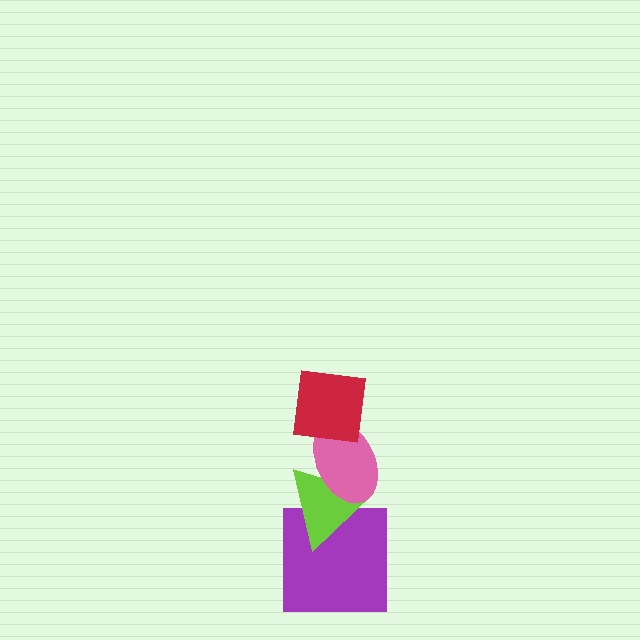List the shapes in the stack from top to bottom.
From top to bottom: the red square, the pink ellipse, the lime triangle, the purple square.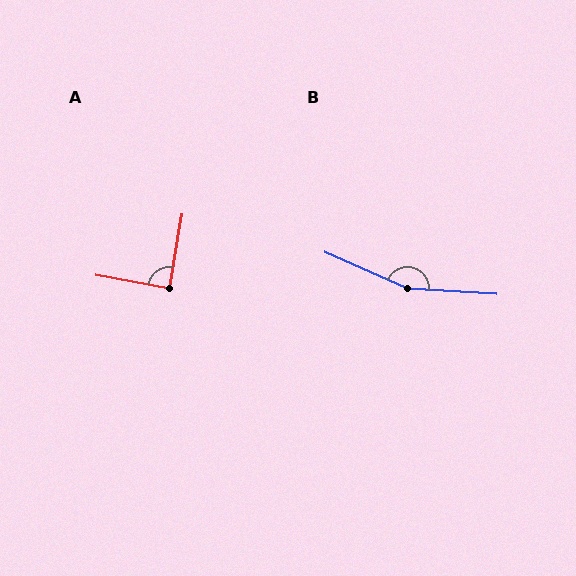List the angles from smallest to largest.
A (89°), B (159°).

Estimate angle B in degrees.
Approximately 159 degrees.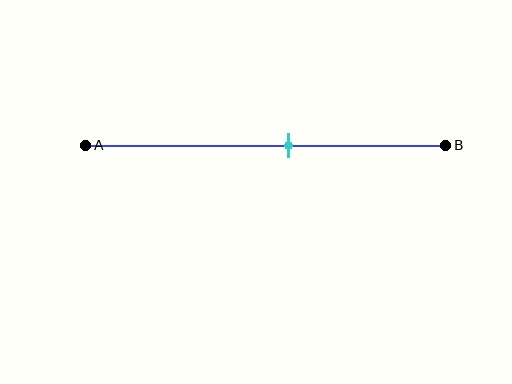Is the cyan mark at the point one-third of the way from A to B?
No, the mark is at about 55% from A, not at the 33% one-third point.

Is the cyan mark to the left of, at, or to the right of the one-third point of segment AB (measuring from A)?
The cyan mark is to the right of the one-third point of segment AB.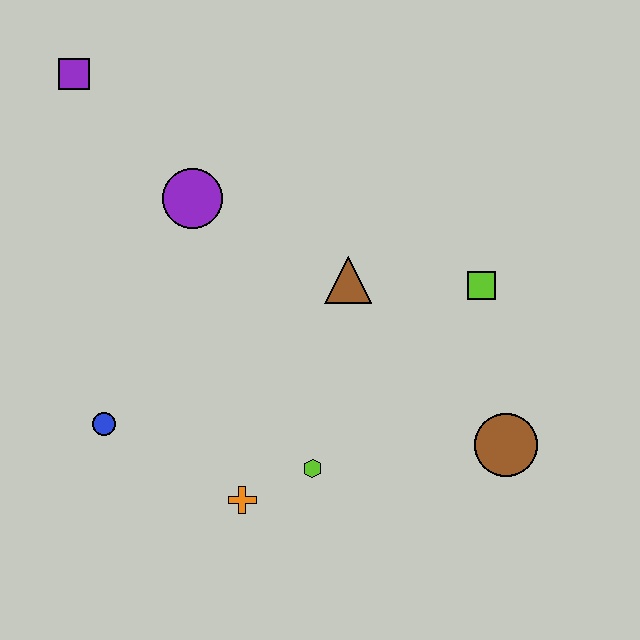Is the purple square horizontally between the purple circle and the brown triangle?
No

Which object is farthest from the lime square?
The purple square is farthest from the lime square.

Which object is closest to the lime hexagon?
The orange cross is closest to the lime hexagon.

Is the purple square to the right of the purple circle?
No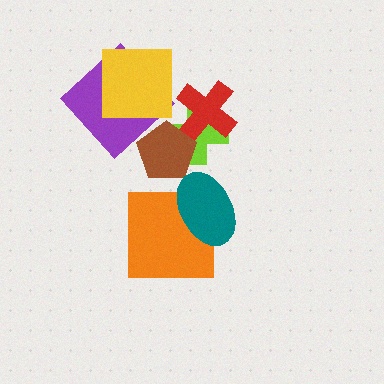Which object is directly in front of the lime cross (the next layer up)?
The red cross is directly in front of the lime cross.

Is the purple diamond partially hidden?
Yes, it is partially covered by another shape.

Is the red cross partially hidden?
No, no other shape covers it.